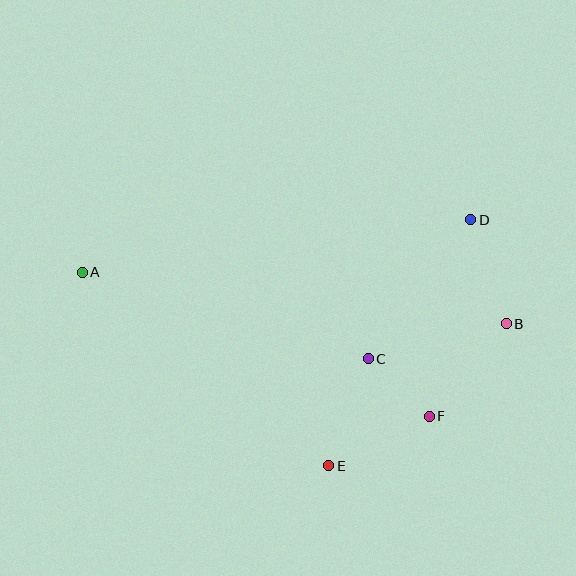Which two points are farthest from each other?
Points A and B are farthest from each other.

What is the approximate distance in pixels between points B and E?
The distance between B and E is approximately 228 pixels.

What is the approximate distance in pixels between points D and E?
The distance between D and E is approximately 284 pixels.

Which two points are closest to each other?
Points C and F are closest to each other.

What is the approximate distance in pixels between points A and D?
The distance between A and D is approximately 392 pixels.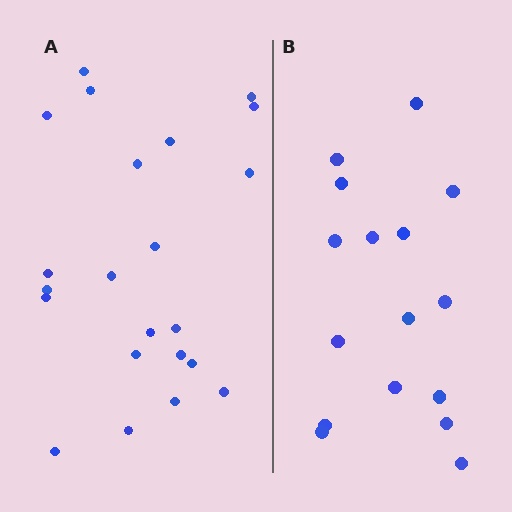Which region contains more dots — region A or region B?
Region A (the left region) has more dots.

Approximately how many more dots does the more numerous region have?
Region A has about 6 more dots than region B.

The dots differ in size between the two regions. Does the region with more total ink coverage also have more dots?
No. Region B has more total ink coverage because its dots are larger, but region A actually contains more individual dots. Total area can be misleading — the number of items is what matters here.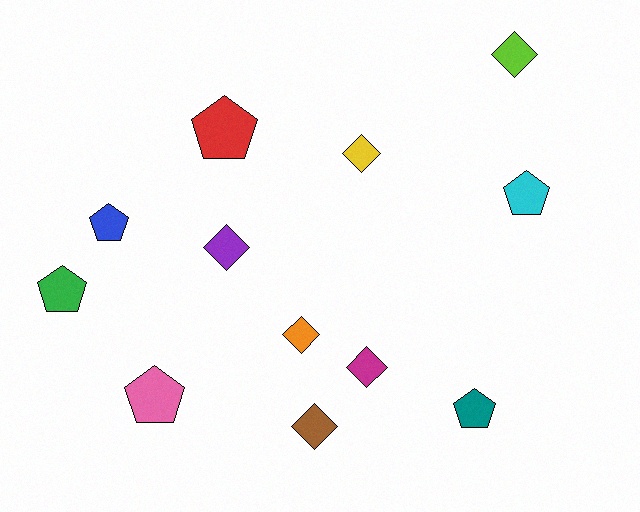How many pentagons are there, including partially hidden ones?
There are 6 pentagons.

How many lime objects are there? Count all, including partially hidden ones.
There is 1 lime object.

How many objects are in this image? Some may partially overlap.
There are 12 objects.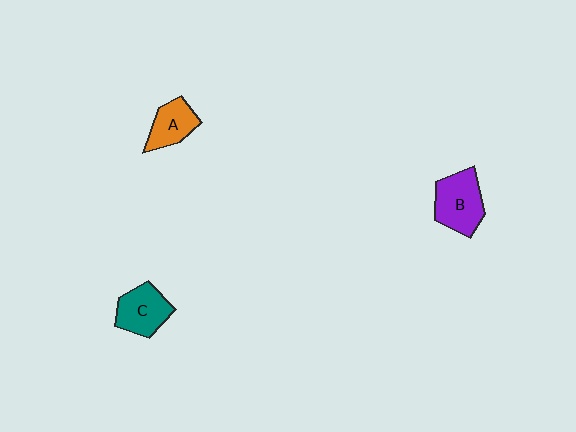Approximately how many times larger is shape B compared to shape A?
Approximately 1.4 times.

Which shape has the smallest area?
Shape A (orange).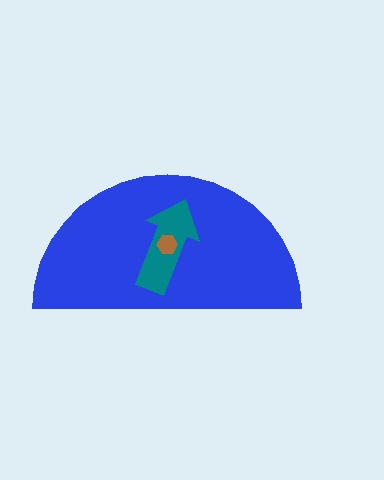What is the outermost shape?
The blue semicircle.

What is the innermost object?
The brown hexagon.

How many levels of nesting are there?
3.